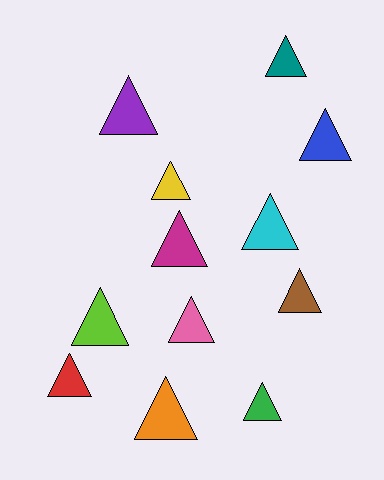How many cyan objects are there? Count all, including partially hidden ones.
There is 1 cyan object.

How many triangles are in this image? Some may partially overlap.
There are 12 triangles.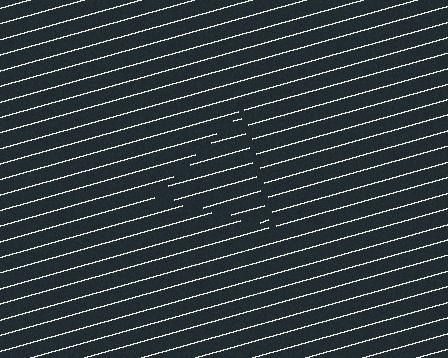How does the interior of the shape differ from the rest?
The interior of the shape contains the same grating, shifted by half a period — the contour is defined by the phase discontinuity where line-ends from the inner and outer gratings abut.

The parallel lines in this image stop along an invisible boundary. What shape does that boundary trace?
An illusory triangle. The interior of the shape contains the same grating, shifted by half a period — the contour is defined by the phase discontinuity where line-ends from the inner and outer gratings abut.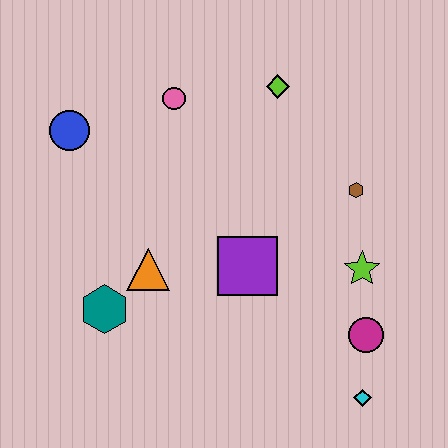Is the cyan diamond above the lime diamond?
No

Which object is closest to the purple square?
The orange triangle is closest to the purple square.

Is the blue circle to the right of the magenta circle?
No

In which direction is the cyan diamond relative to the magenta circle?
The cyan diamond is below the magenta circle.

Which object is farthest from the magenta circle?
The blue circle is farthest from the magenta circle.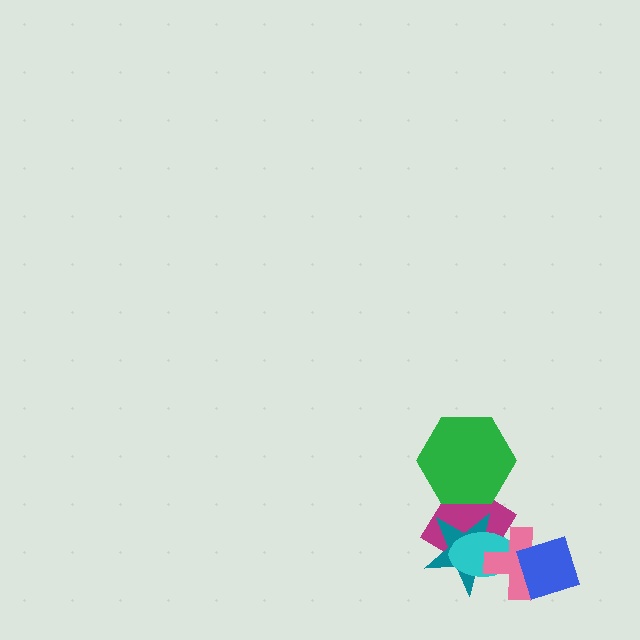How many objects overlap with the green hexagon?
1 object overlaps with the green hexagon.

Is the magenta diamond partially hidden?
Yes, it is partially covered by another shape.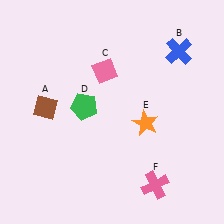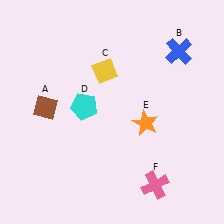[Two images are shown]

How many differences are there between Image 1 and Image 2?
There are 2 differences between the two images.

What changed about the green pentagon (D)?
In Image 1, D is green. In Image 2, it changed to cyan.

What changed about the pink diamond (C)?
In Image 1, C is pink. In Image 2, it changed to yellow.